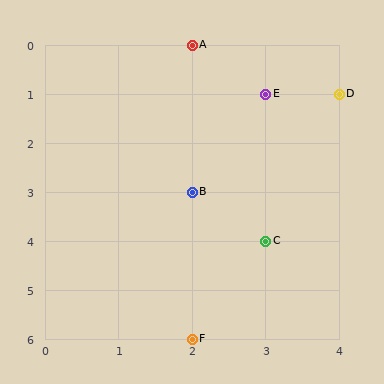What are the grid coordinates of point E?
Point E is at grid coordinates (3, 1).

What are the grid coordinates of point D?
Point D is at grid coordinates (4, 1).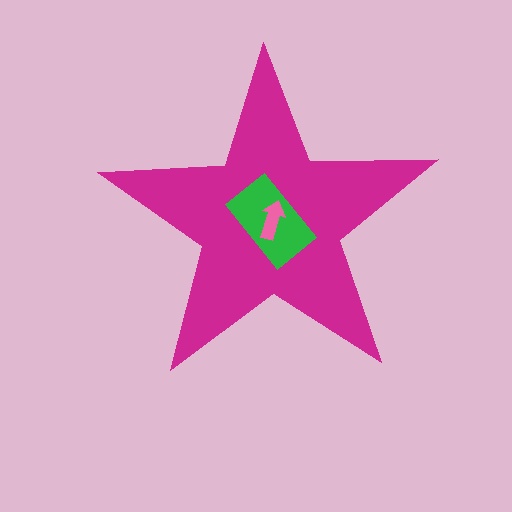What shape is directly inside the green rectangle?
The pink arrow.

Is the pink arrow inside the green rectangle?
Yes.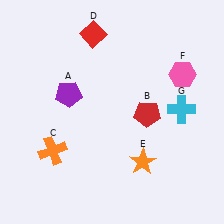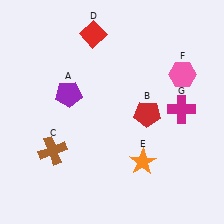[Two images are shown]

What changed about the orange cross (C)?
In Image 1, C is orange. In Image 2, it changed to brown.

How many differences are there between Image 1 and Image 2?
There are 2 differences between the two images.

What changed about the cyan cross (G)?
In Image 1, G is cyan. In Image 2, it changed to magenta.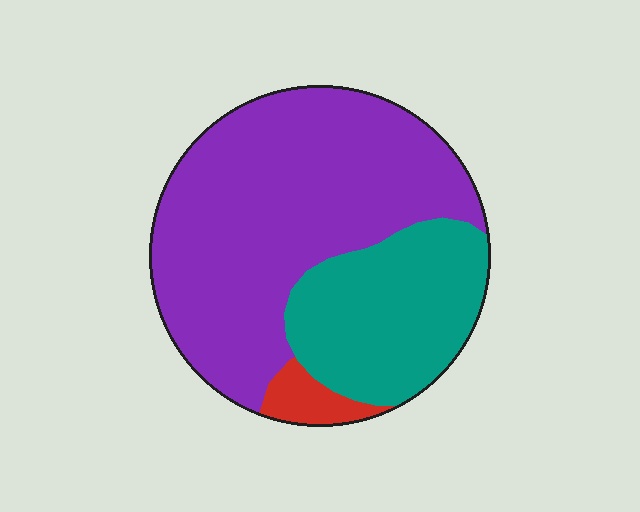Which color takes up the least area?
Red, at roughly 5%.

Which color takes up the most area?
Purple, at roughly 65%.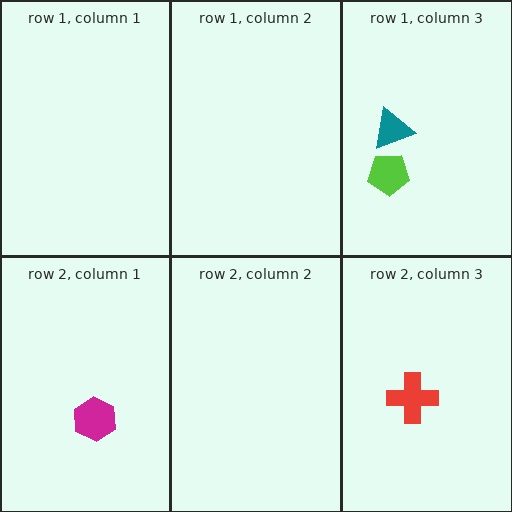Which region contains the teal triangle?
The row 1, column 3 region.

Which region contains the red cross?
The row 2, column 3 region.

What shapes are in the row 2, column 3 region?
The red cross.